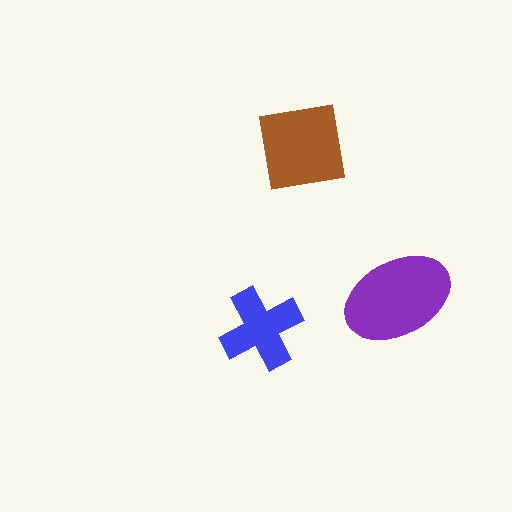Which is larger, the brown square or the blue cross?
The brown square.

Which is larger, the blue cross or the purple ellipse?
The purple ellipse.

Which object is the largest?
The purple ellipse.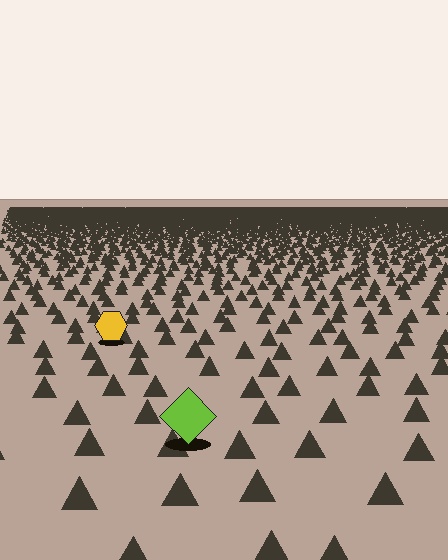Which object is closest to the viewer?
The lime diamond is closest. The texture marks near it are larger and more spread out.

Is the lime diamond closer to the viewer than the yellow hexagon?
Yes. The lime diamond is closer — you can tell from the texture gradient: the ground texture is coarser near it.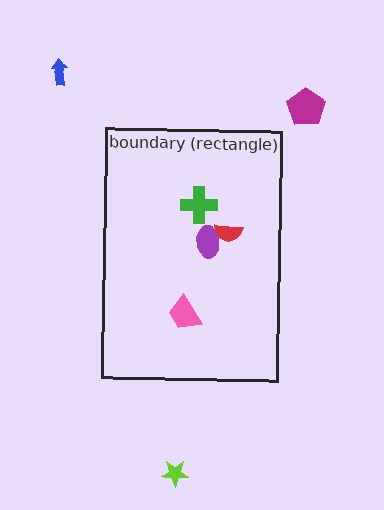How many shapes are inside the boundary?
4 inside, 3 outside.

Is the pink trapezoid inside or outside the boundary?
Inside.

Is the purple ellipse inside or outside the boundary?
Inside.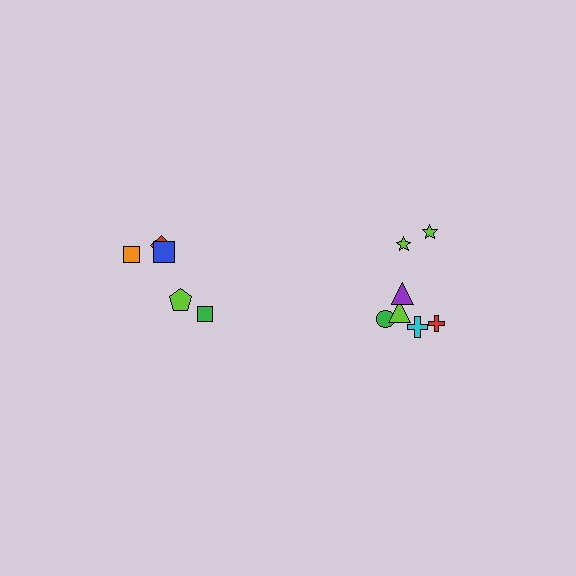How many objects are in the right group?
There are 7 objects.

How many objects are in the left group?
There are 5 objects.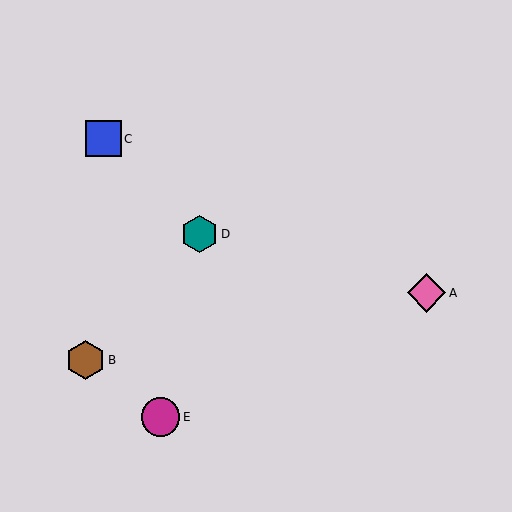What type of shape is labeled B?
Shape B is a brown hexagon.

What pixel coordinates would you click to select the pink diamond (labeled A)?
Click at (427, 293) to select the pink diamond A.